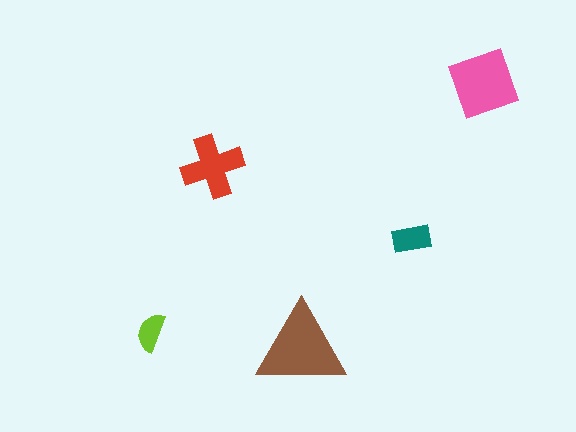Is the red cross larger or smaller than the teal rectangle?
Larger.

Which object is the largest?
The brown triangle.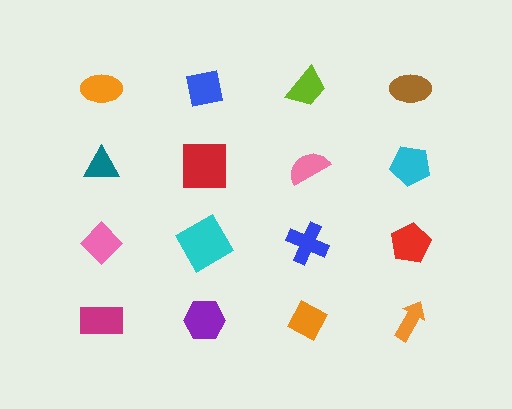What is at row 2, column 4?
A cyan pentagon.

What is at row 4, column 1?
A magenta rectangle.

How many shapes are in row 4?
4 shapes.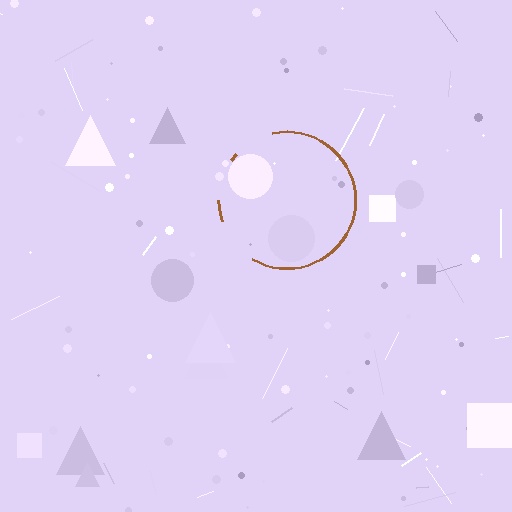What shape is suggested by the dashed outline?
The dashed outline suggests a circle.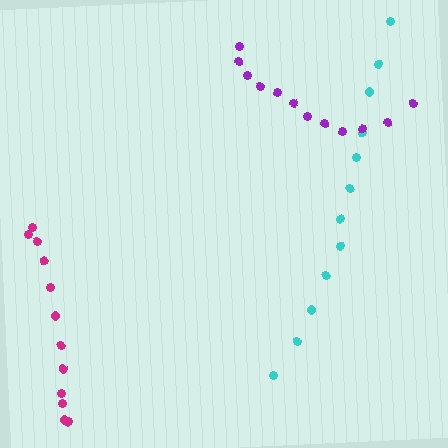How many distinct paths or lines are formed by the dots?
There are 3 distinct paths.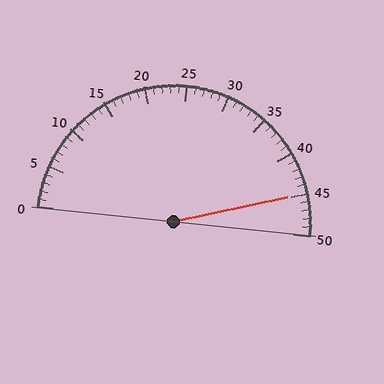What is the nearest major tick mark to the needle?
The nearest major tick mark is 45.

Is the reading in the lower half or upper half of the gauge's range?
The reading is in the upper half of the range (0 to 50).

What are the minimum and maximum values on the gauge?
The gauge ranges from 0 to 50.